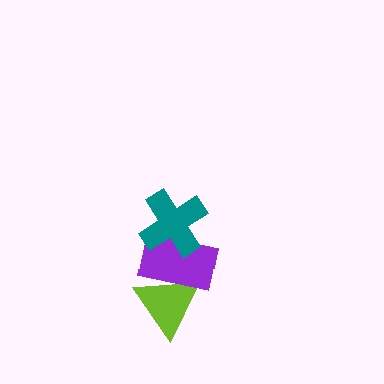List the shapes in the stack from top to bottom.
From top to bottom: the teal cross, the purple rectangle, the lime triangle.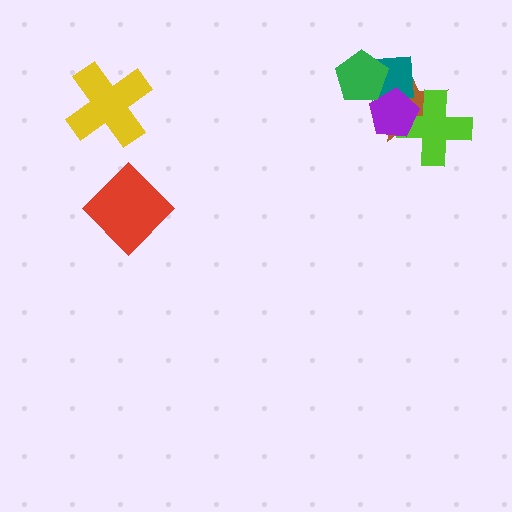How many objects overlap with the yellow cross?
0 objects overlap with the yellow cross.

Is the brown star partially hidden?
Yes, it is partially covered by another shape.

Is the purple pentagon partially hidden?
No, no other shape covers it.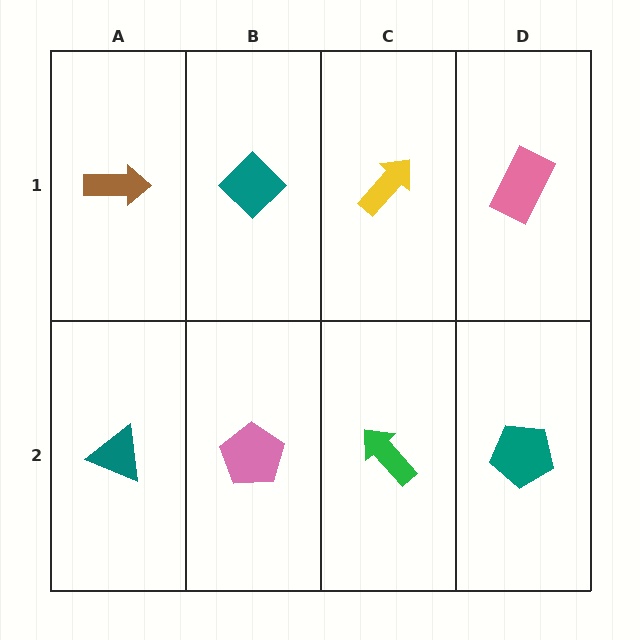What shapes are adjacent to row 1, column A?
A teal triangle (row 2, column A), a teal diamond (row 1, column B).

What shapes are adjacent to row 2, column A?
A brown arrow (row 1, column A), a pink pentagon (row 2, column B).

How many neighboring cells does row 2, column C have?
3.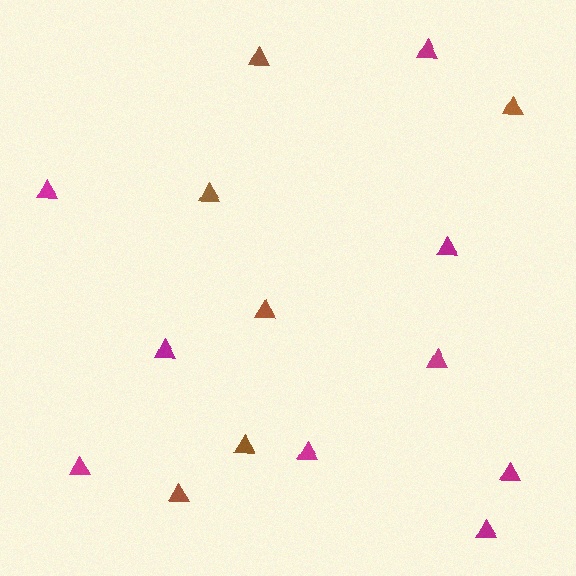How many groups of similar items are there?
There are 2 groups: one group of brown triangles (6) and one group of magenta triangles (9).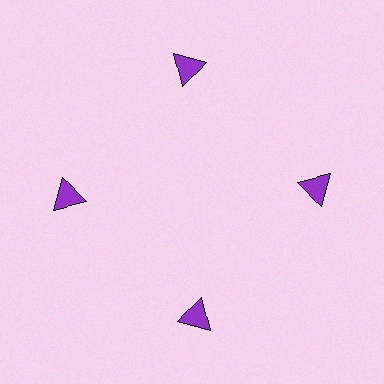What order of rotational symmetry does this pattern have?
This pattern has 4-fold rotational symmetry.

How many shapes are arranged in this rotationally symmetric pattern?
There are 4 shapes, arranged in 4 groups of 1.